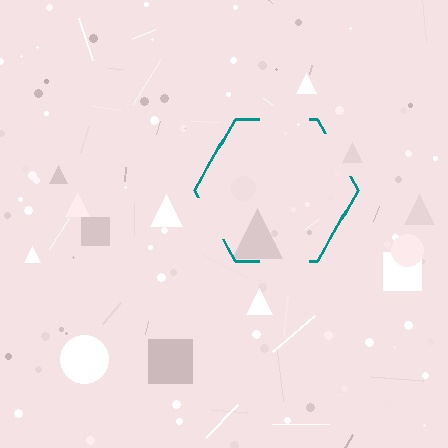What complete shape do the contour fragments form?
The contour fragments form a hexagon.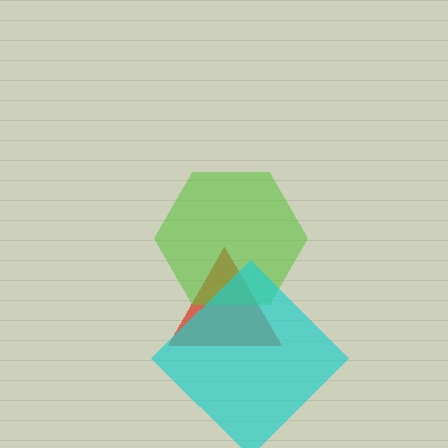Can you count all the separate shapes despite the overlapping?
Yes, there are 3 separate shapes.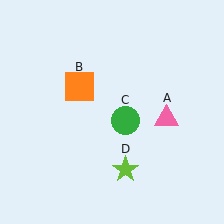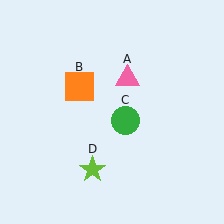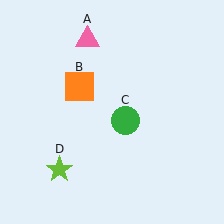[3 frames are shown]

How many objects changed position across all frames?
2 objects changed position: pink triangle (object A), lime star (object D).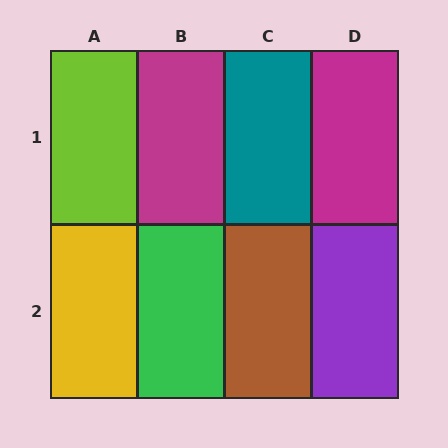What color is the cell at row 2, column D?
Purple.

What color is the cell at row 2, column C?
Brown.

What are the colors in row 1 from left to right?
Lime, magenta, teal, magenta.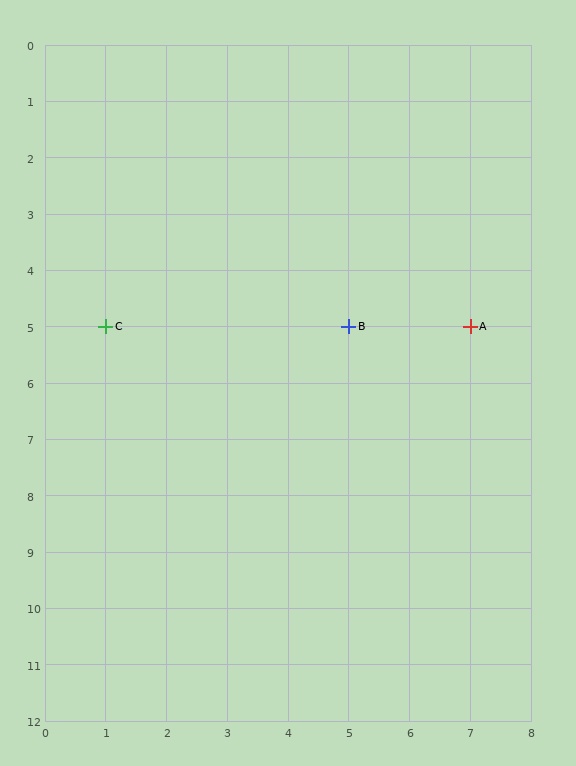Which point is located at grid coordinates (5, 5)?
Point B is at (5, 5).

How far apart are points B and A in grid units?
Points B and A are 2 columns apart.